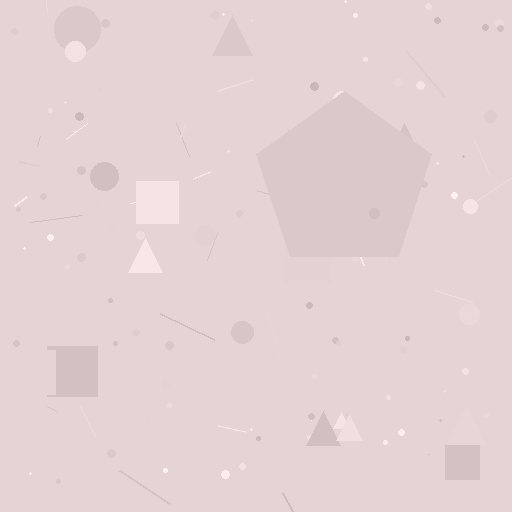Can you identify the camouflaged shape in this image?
The camouflaged shape is a pentagon.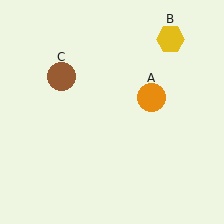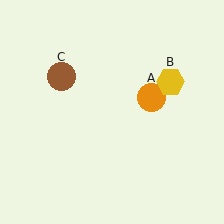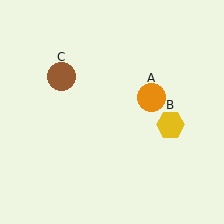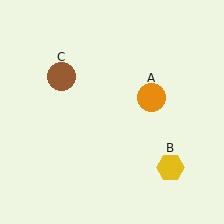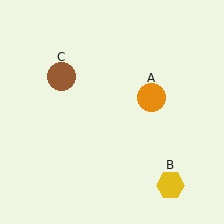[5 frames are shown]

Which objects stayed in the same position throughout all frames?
Orange circle (object A) and brown circle (object C) remained stationary.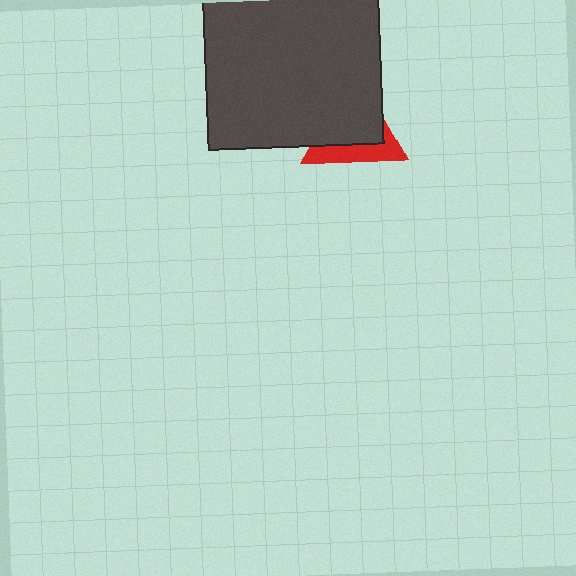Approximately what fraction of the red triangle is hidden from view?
Roughly 62% of the red triangle is hidden behind the dark gray square.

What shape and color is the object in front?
The object in front is a dark gray square.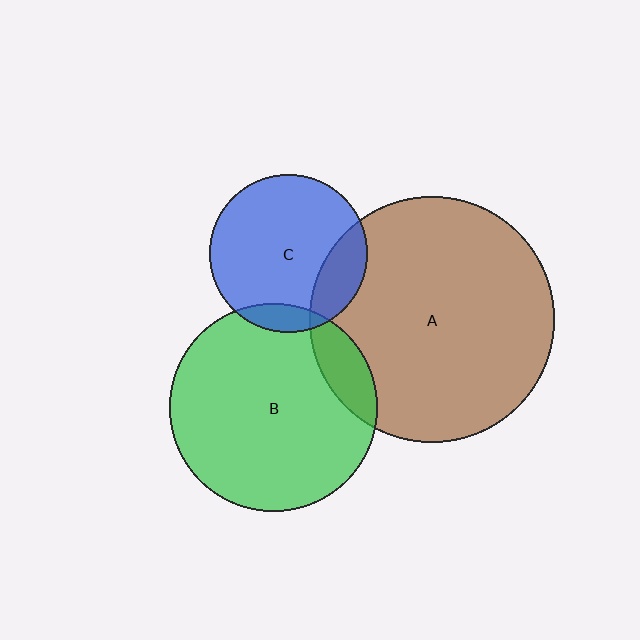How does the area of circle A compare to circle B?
Approximately 1.4 times.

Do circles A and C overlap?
Yes.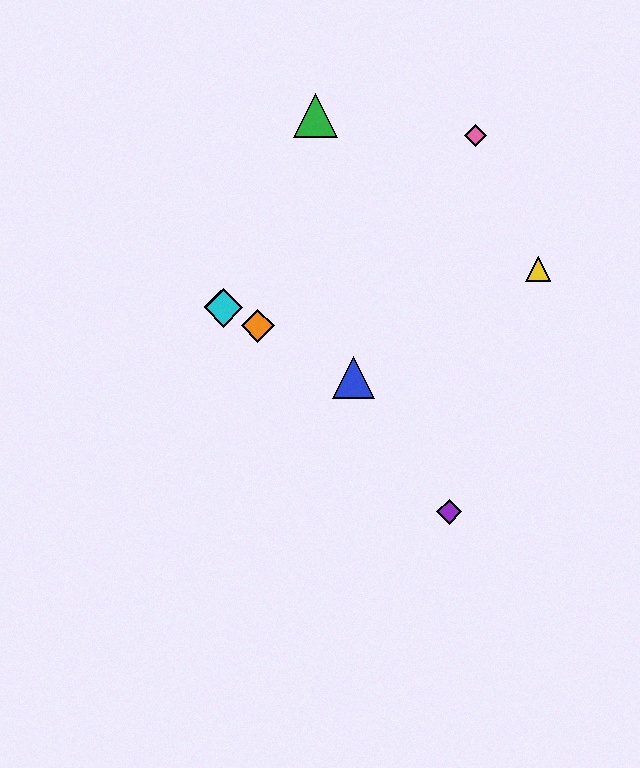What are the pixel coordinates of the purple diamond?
The purple diamond is at (449, 512).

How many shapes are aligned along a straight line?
4 shapes (the red diamond, the blue triangle, the orange diamond, the cyan diamond) are aligned along a straight line.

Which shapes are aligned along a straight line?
The red diamond, the blue triangle, the orange diamond, the cyan diamond are aligned along a straight line.